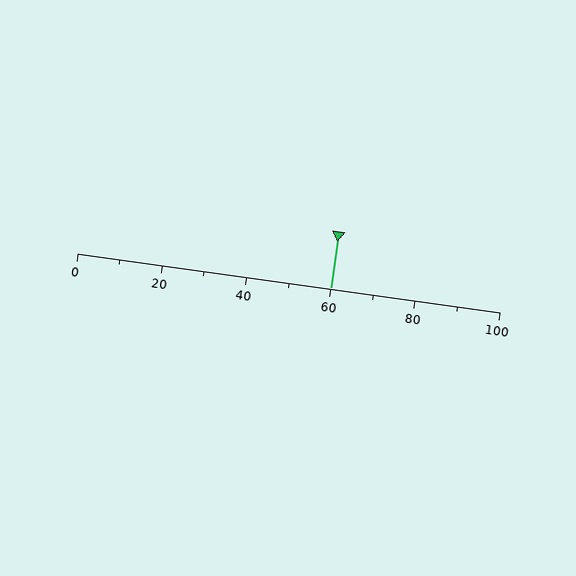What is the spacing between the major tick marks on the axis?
The major ticks are spaced 20 apart.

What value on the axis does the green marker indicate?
The marker indicates approximately 60.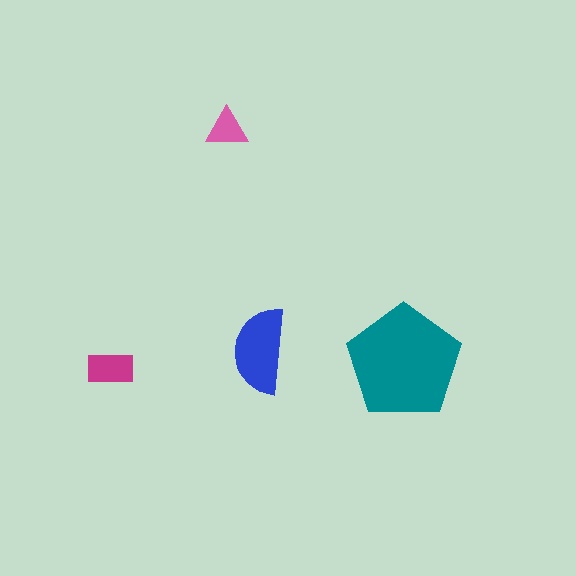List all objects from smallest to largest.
The pink triangle, the magenta rectangle, the blue semicircle, the teal pentagon.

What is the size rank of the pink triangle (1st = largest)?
4th.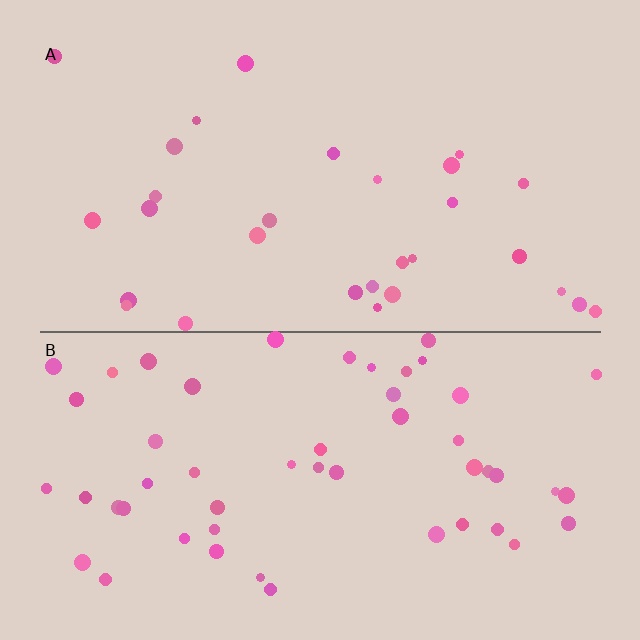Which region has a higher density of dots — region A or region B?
B (the bottom).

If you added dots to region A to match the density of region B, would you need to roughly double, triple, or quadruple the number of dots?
Approximately double.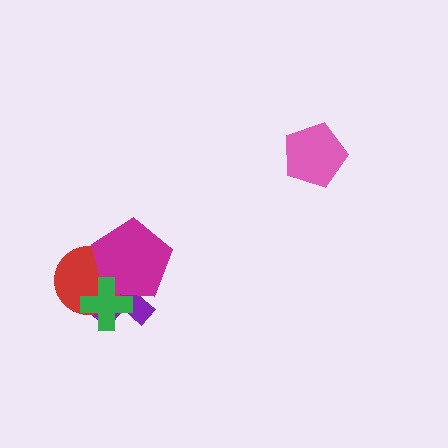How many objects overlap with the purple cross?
3 objects overlap with the purple cross.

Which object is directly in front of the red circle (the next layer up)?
The magenta pentagon is directly in front of the red circle.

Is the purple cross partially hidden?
Yes, it is partially covered by another shape.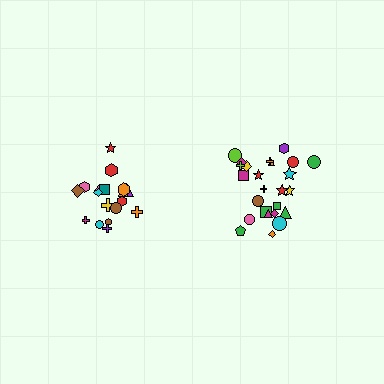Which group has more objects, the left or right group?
The right group.